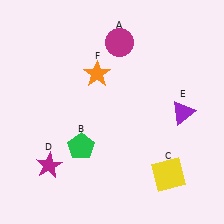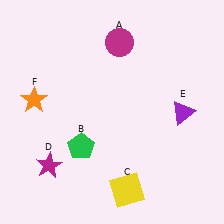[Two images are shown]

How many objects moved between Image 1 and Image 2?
2 objects moved between the two images.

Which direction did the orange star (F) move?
The orange star (F) moved left.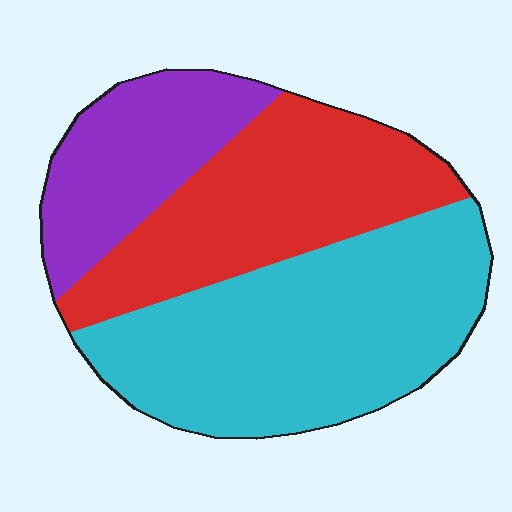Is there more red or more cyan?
Cyan.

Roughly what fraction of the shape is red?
Red covers 33% of the shape.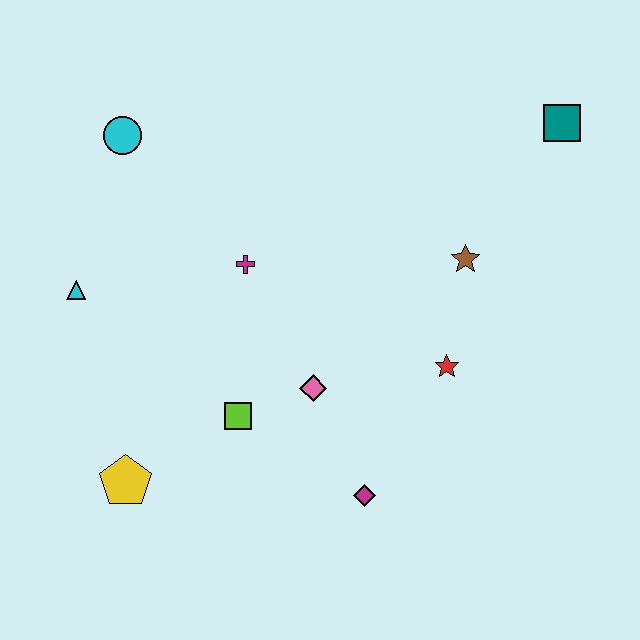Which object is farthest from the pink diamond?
The teal square is farthest from the pink diamond.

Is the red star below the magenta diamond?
No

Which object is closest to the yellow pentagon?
The lime square is closest to the yellow pentagon.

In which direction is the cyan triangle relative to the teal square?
The cyan triangle is to the left of the teal square.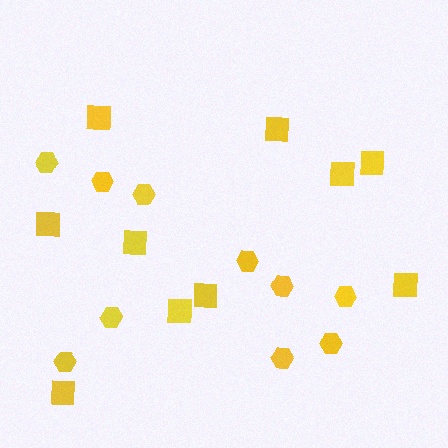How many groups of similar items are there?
There are 2 groups: one group of hexagons (10) and one group of squares (10).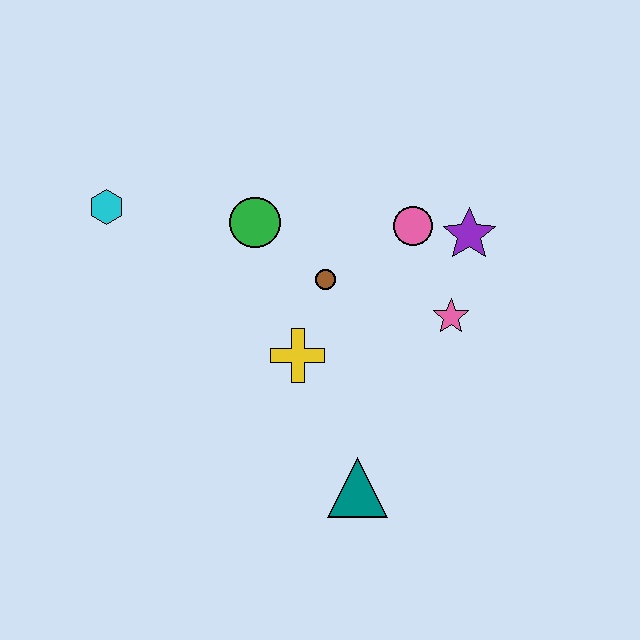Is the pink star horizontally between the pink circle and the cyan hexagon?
No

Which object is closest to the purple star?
The pink circle is closest to the purple star.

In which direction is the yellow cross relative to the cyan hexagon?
The yellow cross is to the right of the cyan hexagon.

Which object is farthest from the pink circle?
The cyan hexagon is farthest from the pink circle.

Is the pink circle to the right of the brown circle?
Yes